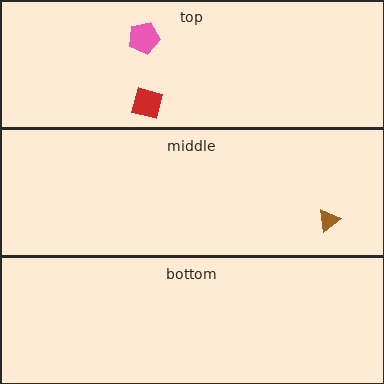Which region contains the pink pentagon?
The top region.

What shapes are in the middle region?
The brown triangle.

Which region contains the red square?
The top region.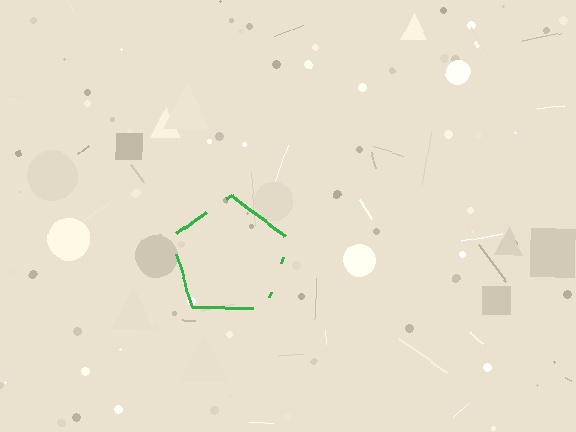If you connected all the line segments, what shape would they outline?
They would outline a pentagon.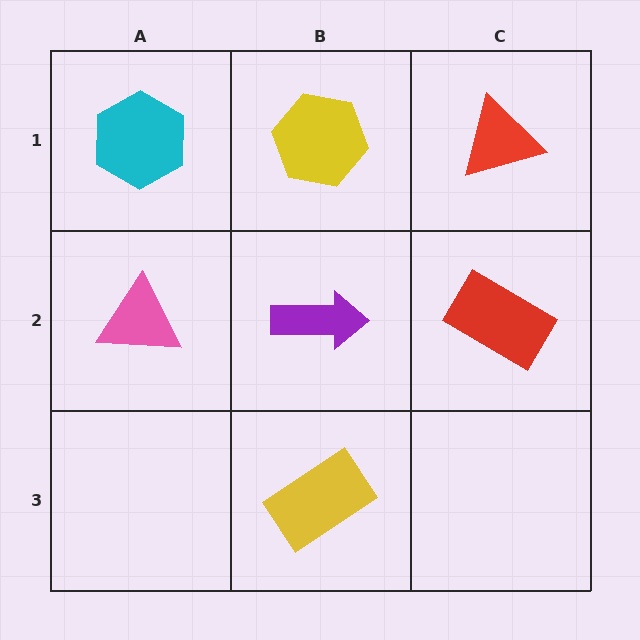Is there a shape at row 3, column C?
No, that cell is empty.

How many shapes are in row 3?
1 shape.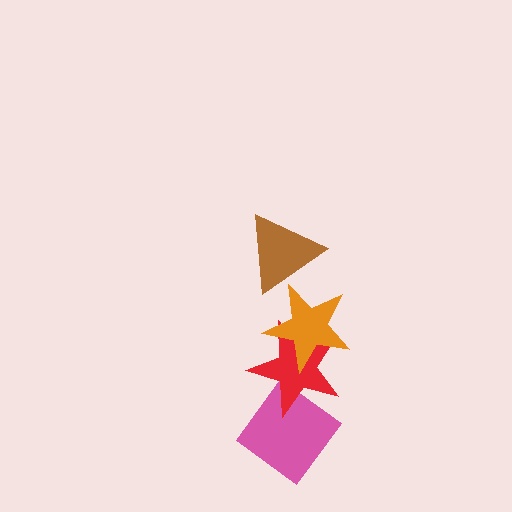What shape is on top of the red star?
The orange star is on top of the red star.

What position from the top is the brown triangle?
The brown triangle is 1st from the top.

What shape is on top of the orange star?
The brown triangle is on top of the orange star.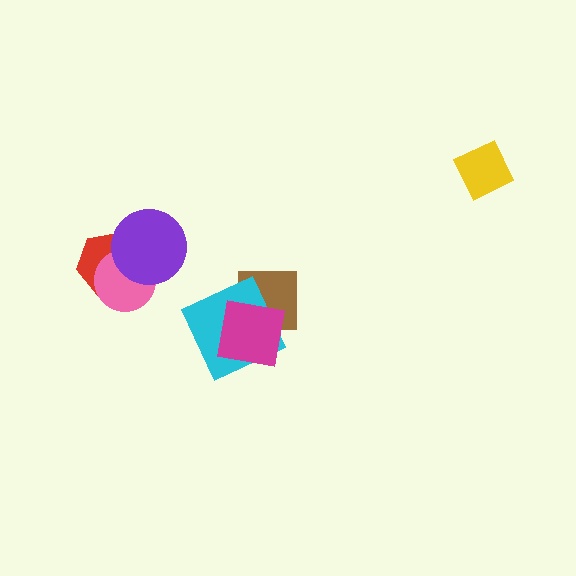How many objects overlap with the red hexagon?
2 objects overlap with the red hexagon.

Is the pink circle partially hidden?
Yes, it is partially covered by another shape.